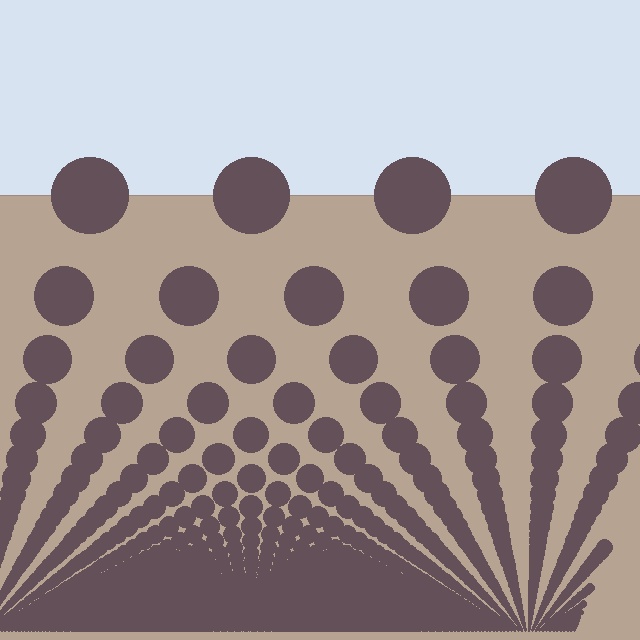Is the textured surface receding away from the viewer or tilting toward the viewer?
The surface appears to tilt toward the viewer. Texture elements get larger and sparser toward the top.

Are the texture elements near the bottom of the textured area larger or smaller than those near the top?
Smaller. The gradient is inverted — elements near the bottom are smaller and denser.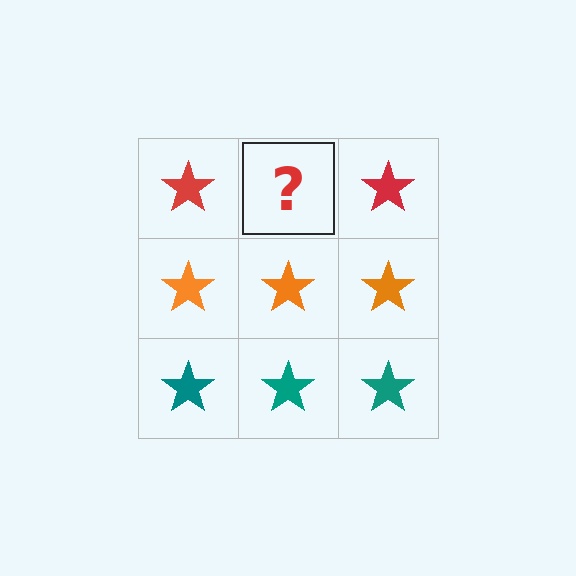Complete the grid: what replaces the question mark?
The question mark should be replaced with a red star.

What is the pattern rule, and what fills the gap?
The rule is that each row has a consistent color. The gap should be filled with a red star.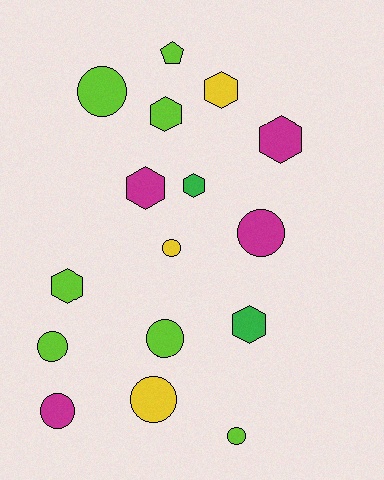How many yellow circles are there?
There are 2 yellow circles.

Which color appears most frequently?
Lime, with 7 objects.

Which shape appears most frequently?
Circle, with 8 objects.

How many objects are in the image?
There are 16 objects.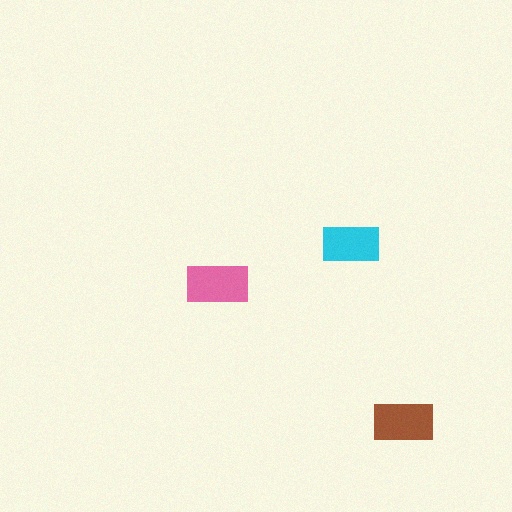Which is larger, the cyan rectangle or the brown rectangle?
The brown one.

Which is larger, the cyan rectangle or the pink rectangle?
The pink one.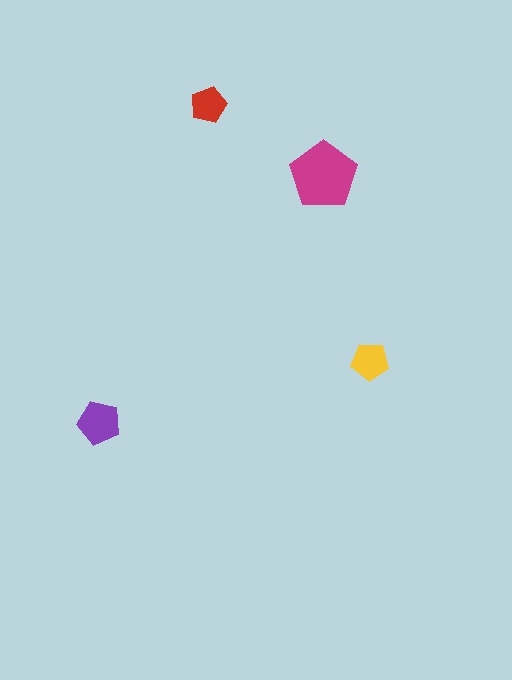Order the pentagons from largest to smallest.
the magenta one, the purple one, the yellow one, the red one.